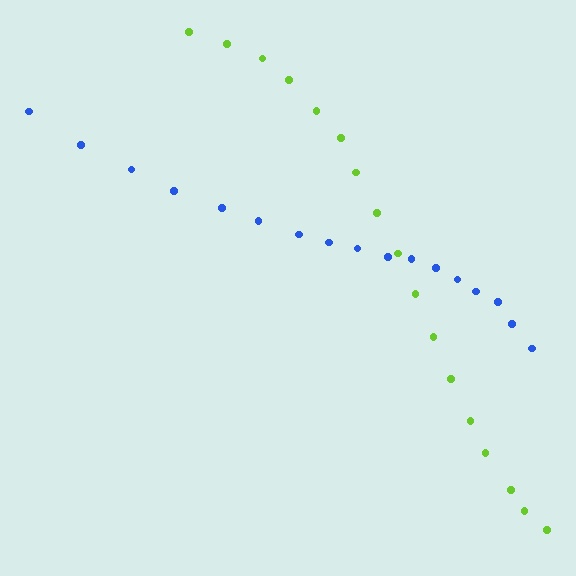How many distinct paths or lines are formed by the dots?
There are 2 distinct paths.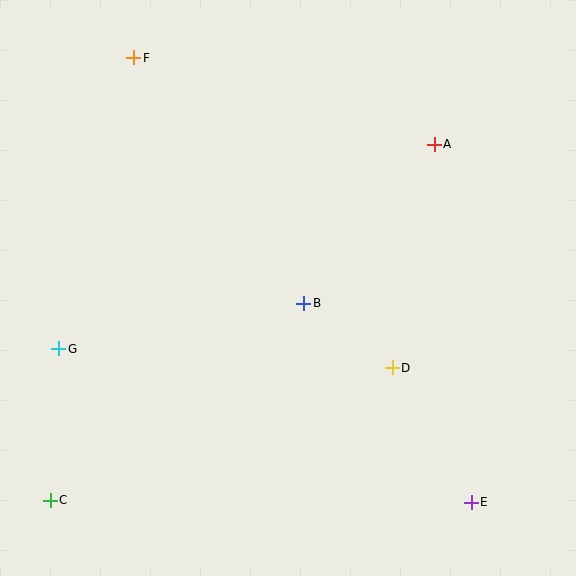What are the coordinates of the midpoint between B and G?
The midpoint between B and G is at (181, 326).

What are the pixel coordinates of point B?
Point B is at (304, 303).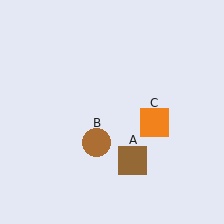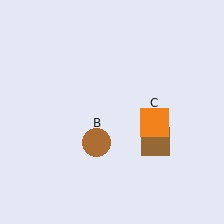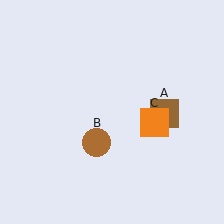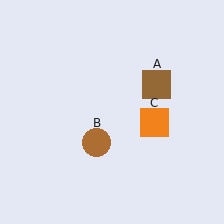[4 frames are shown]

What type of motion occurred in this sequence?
The brown square (object A) rotated counterclockwise around the center of the scene.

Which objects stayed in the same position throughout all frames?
Brown circle (object B) and orange square (object C) remained stationary.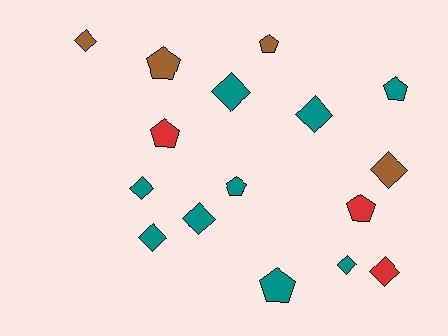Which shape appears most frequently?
Diamond, with 9 objects.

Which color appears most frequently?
Teal, with 9 objects.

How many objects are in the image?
There are 16 objects.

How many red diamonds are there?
There is 1 red diamond.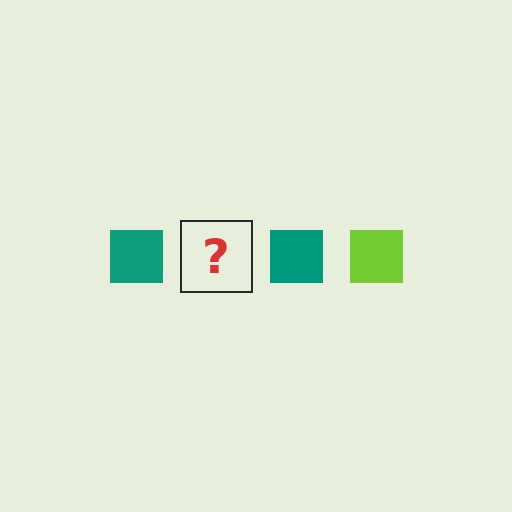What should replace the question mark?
The question mark should be replaced with a lime square.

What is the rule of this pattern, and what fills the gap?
The rule is that the pattern cycles through teal, lime squares. The gap should be filled with a lime square.